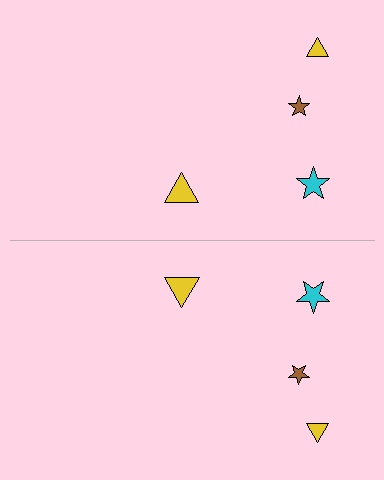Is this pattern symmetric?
Yes, this pattern has bilateral (reflection) symmetry.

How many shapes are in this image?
There are 8 shapes in this image.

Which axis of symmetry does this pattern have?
The pattern has a horizontal axis of symmetry running through the center of the image.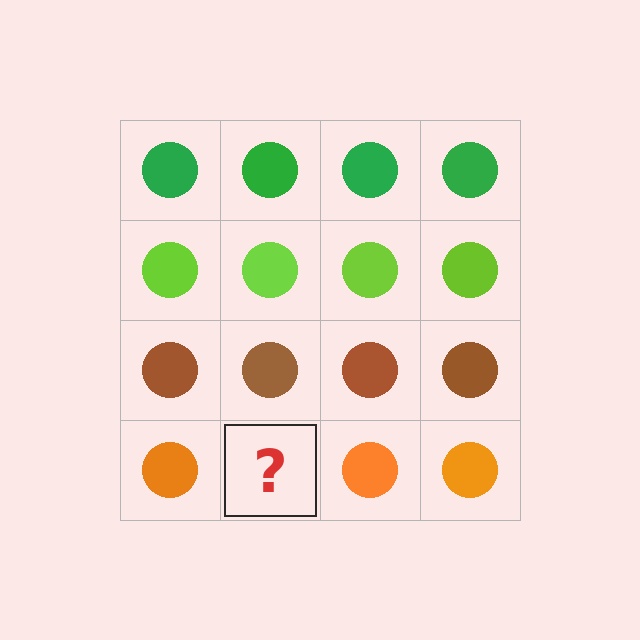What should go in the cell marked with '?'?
The missing cell should contain an orange circle.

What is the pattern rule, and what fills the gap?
The rule is that each row has a consistent color. The gap should be filled with an orange circle.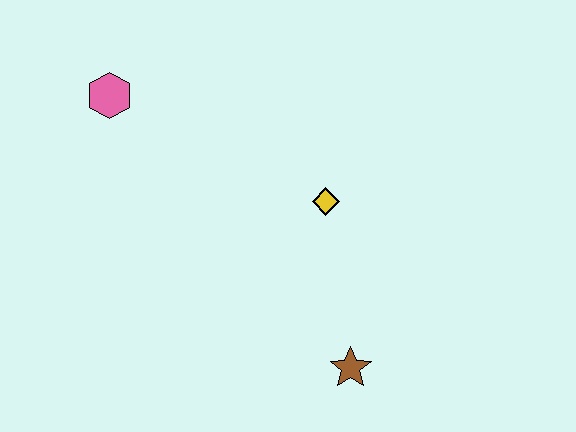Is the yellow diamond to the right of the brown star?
No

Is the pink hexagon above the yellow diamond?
Yes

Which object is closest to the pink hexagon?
The yellow diamond is closest to the pink hexagon.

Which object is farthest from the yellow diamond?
The pink hexagon is farthest from the yellow diamond.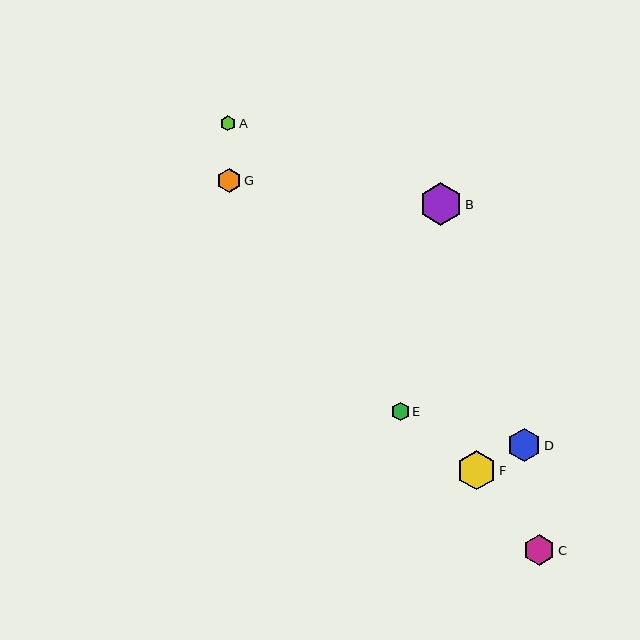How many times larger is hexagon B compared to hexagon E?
Hexagon B is approximately 2.4 times the size of hexagon E.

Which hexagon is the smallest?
Hexagon A is the smallest with a size of approximately 16 pixels.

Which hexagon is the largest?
Hexagon B is the largest with a size of approximately 43 pixels.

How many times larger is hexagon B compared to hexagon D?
Hexagon B is approximately 1.3 times the size of hexagon D.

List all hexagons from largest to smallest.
From largest to smallest: B, F, D, C, G, E, A.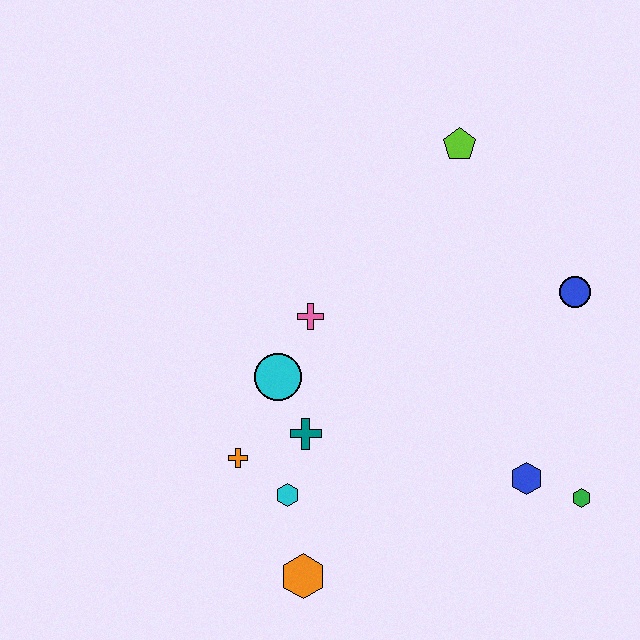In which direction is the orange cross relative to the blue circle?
The orange cross is to the left of the blue circle.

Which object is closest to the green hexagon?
The blue hexagon is closest to the green hexagon.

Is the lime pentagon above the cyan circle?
Yes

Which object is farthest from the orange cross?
The lime pentagon is farthest from the orange cross.